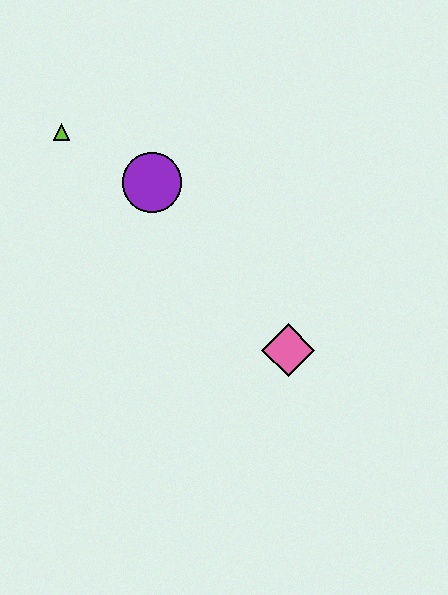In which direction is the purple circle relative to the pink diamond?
The purple circle is above the pink diamond.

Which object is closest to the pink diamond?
The purple circle is closest to the pink diamond.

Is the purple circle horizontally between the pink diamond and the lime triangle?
Yes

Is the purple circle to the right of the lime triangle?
Yes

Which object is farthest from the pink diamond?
The lime triangle is farthest from the pink diamond.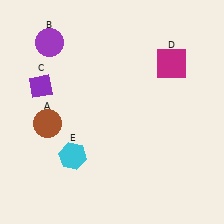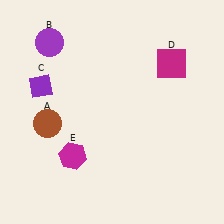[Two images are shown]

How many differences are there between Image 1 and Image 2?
There is 1 difference between the two images.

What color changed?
The hexagon (E) changed from cyan in Image 1 to magenta in Image 2.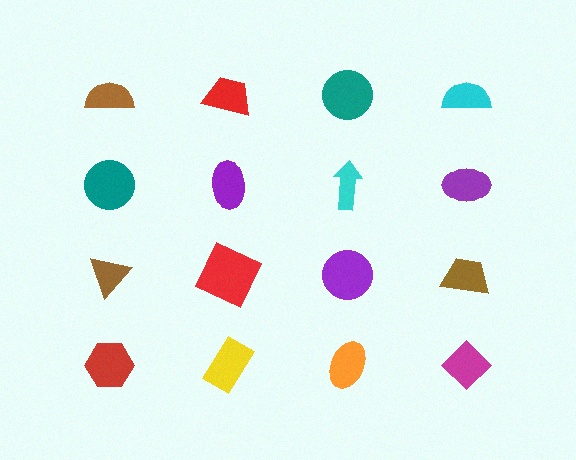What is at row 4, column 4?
A magenta diamond.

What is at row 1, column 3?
A teal circle.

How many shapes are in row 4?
4 shapes.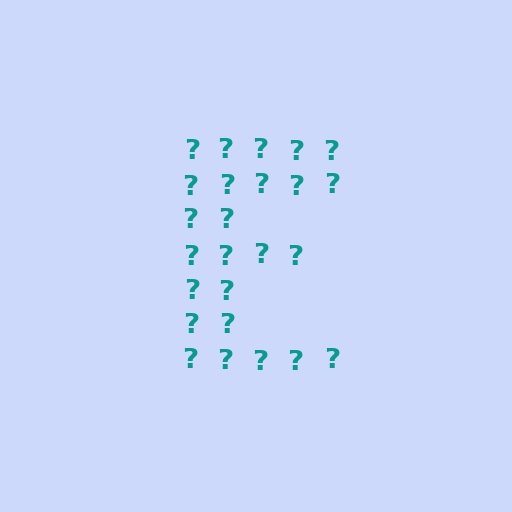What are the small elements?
The small elements are question marks.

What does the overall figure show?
The overall figure shows the letter E.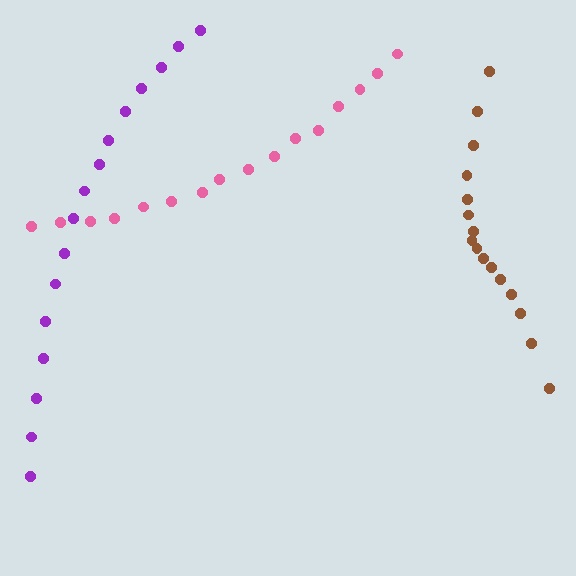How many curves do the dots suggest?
There are 3 distinct paths.